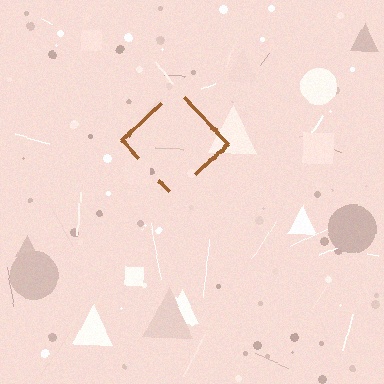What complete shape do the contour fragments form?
The contour fragments form a diamond.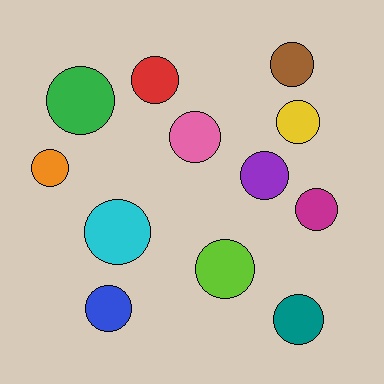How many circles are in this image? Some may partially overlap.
There are 12 circles.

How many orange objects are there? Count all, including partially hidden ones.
There is 1 orange object.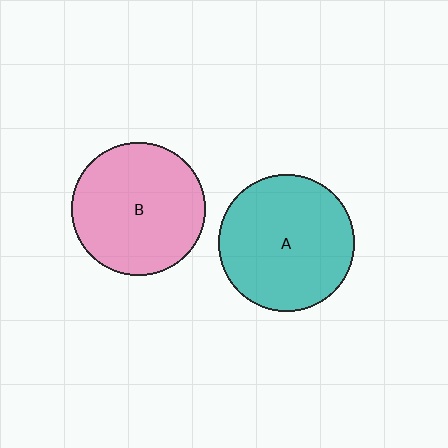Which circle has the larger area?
Circle A (teal).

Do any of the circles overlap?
No, none of the circles overlap.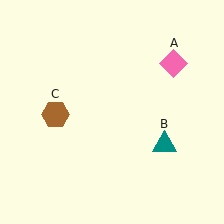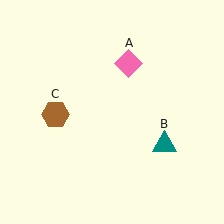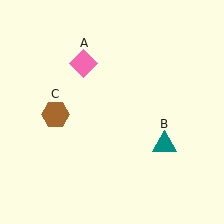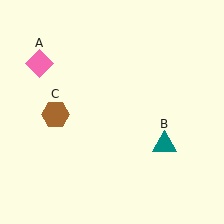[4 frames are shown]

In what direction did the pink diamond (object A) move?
The pink diamond (object A) moved left.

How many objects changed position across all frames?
1 object changed position: pink diamond (object A).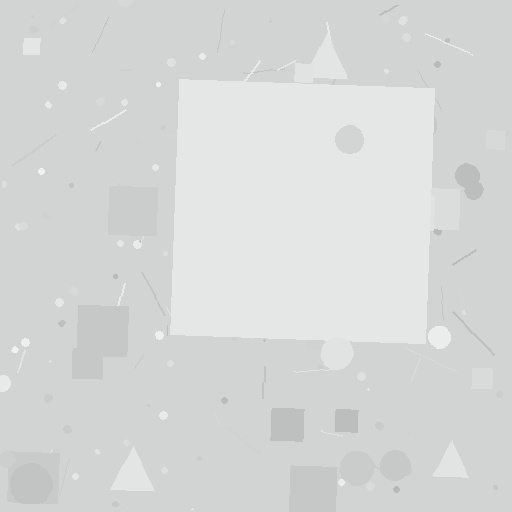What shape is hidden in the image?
A square is hidden in the image.